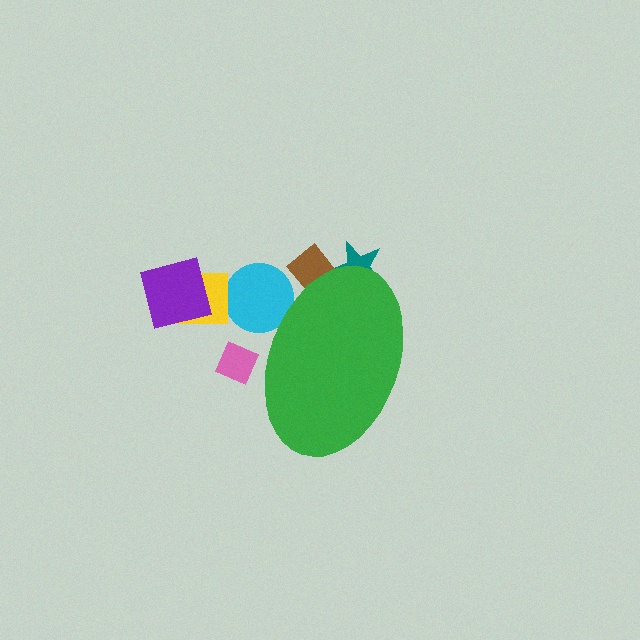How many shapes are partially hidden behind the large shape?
4 shapes are partially hidden.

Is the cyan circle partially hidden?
Yes, the cyan circle is partially hidden behind the green ellipse.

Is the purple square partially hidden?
No, the purple square is fully visible.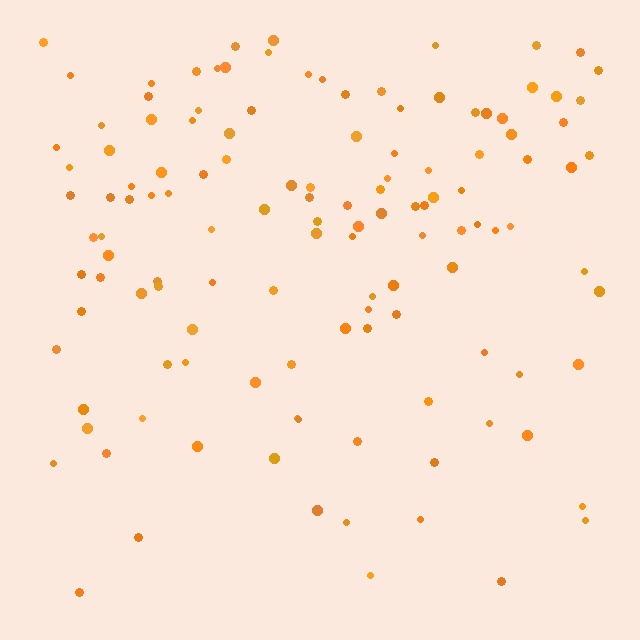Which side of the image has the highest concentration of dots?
The top.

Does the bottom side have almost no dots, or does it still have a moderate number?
Still a moderate number, just noticeably fewer than the top.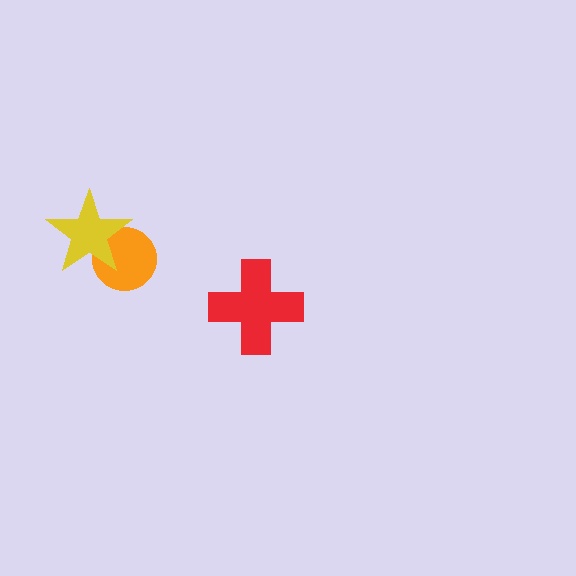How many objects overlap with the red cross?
0 objects overlap with the red cross.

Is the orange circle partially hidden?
Yes, it is partially covered by another shape.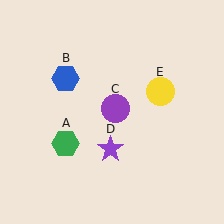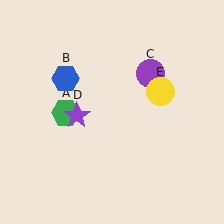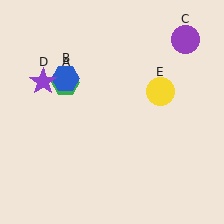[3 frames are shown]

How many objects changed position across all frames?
3 objects changed position: green hexagon (object A), purple circle (object C), purple star (object D).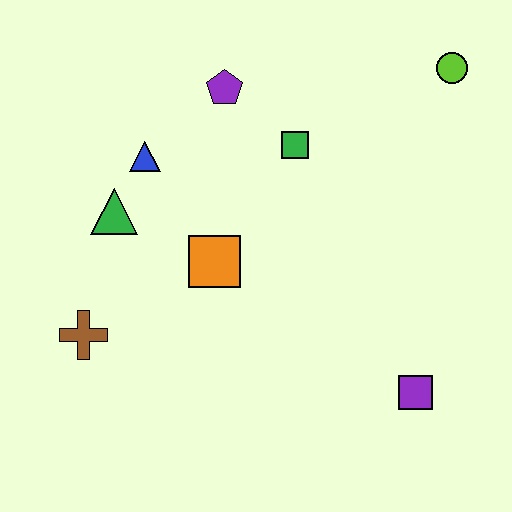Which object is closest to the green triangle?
The blue triangle is closest to the green triangle.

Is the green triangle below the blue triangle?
Yes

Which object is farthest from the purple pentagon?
The purple square is farthest from the purple pentagon.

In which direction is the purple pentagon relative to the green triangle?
The purple pentagon is above the green triangle.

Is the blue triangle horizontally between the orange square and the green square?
No